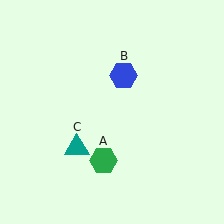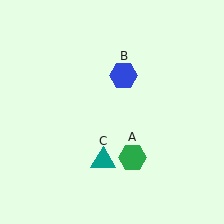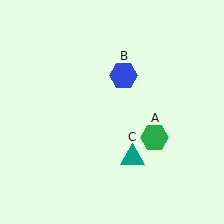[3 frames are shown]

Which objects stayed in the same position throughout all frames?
Blue hexagon (object B) remained stationary.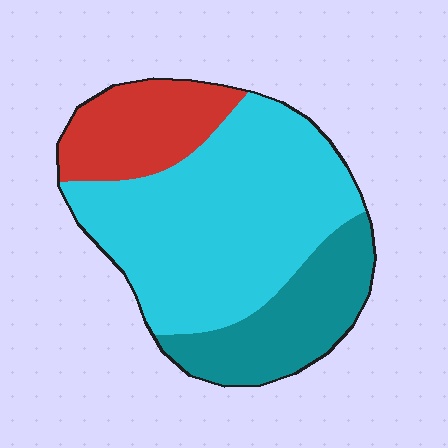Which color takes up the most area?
Cyan, at roughly 60%.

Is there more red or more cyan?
Cyan.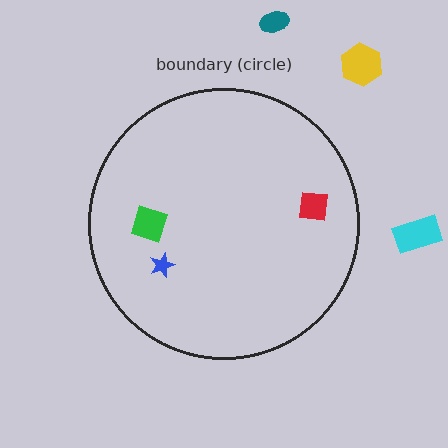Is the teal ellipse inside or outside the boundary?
Outside.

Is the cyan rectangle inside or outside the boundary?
Outside.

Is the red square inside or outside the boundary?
Inside.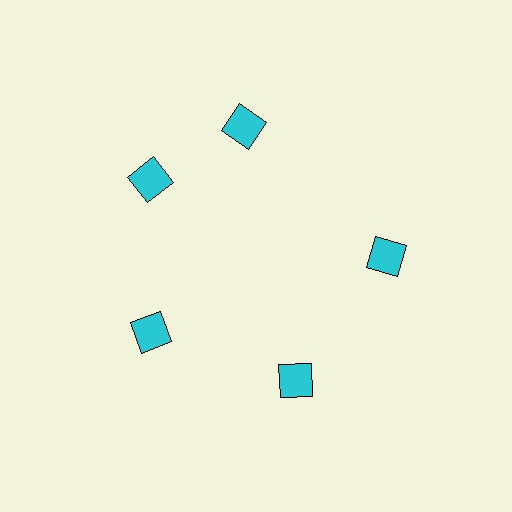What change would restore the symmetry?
The symmetry would be restored by rotating it back into even spacing with its neighbors so that all 5 squares sit at equal angles and equal distance from the center.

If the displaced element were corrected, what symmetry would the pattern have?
It would have 5-fold rotational symmetry — the pattern would map onto itself every 72 degrees.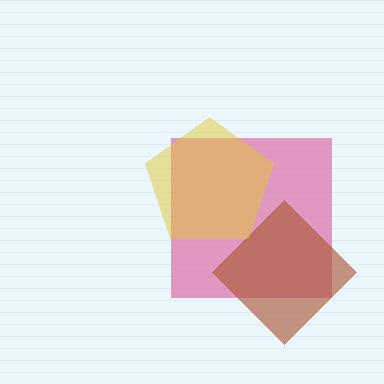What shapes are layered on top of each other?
The layered shapes are: a pink square, a brown diamond, a yellow pentagon.